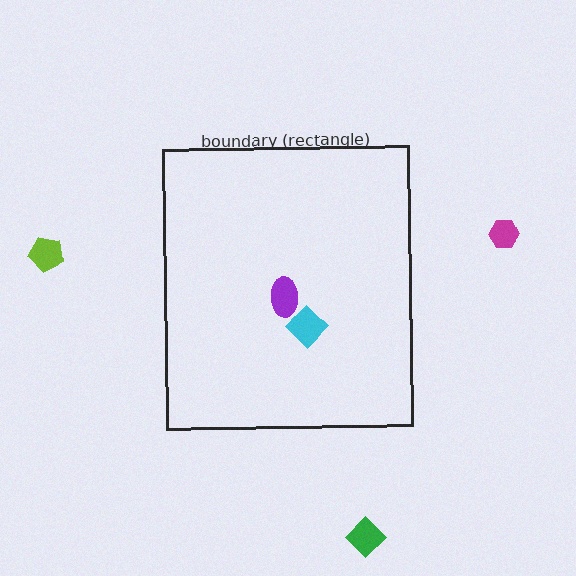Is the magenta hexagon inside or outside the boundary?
Outside.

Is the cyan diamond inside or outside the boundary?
Inside.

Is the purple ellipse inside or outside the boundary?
Inside.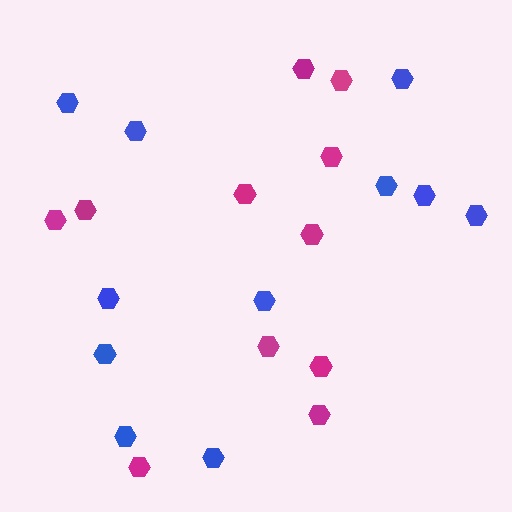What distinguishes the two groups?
There are 2 groups: one group of magenta hexagons (11) and one group of blue hexagons (11).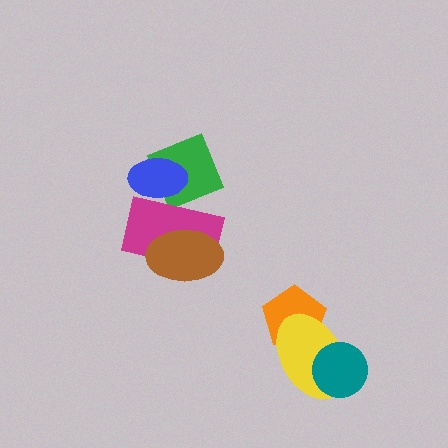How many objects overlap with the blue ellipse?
2 objects overlap with the blue ellipse.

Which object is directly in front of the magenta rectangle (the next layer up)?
The blue ellipse is directly in front of the magenta rectangle.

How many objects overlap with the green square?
2 objects overlap with the green square.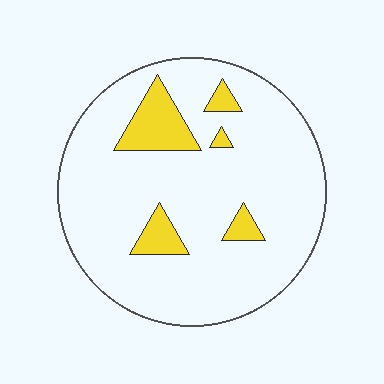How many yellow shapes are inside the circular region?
5.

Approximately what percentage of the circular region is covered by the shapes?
Approximately 10%.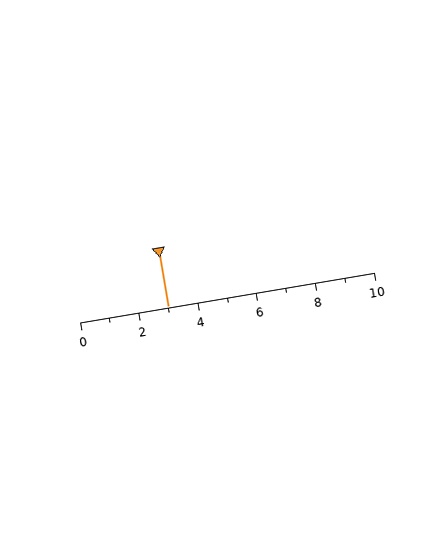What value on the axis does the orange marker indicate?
The marker indicates approximately 3.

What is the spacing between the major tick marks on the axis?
The major ticks are spaced 2 apart.